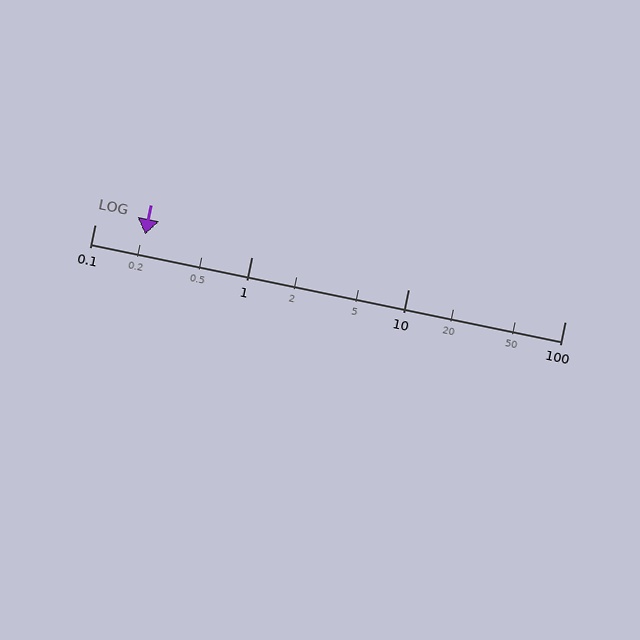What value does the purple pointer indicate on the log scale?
The pointer indicates approximately 0.21.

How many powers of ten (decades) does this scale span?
The scale spans 3 decades, from 0.1 to 100.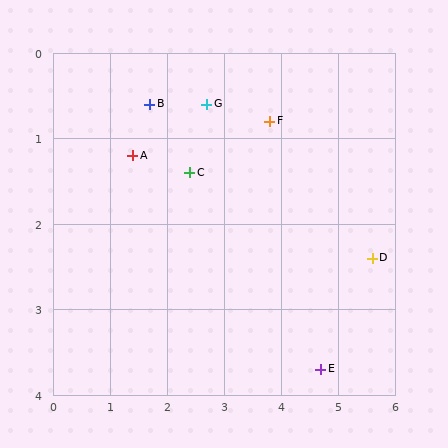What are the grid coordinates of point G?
Point G is at approximately (2.7, 0.6).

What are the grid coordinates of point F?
Point F is at approximately (3.8, 0.8).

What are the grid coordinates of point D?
Point D is at approximately (5.6, 2.4).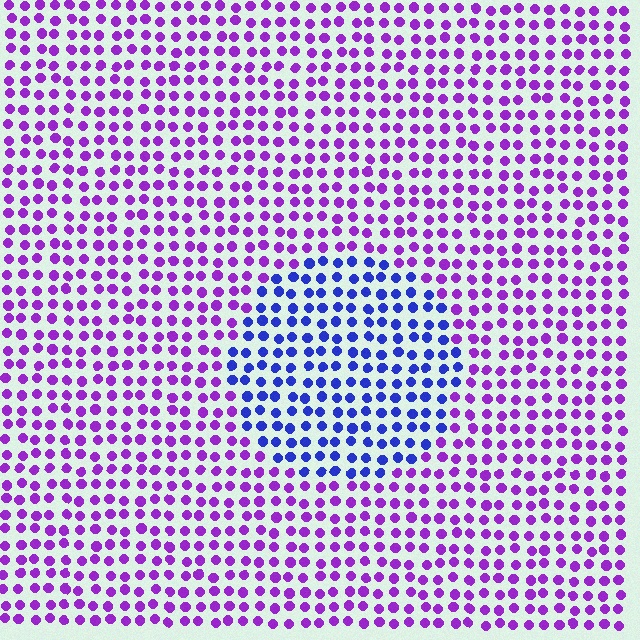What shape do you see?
I see a circle.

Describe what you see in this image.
The image is filled with small purple elements in a uniform arrangement. A circle-shaped region is visible where the elements are tinted to a slightly different hue, forming a subtle color boundary.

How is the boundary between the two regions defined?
The boundary is defined purely by a slight shift in hue (about 48 degrees). Spacing, size, and orientation are identical on both sides.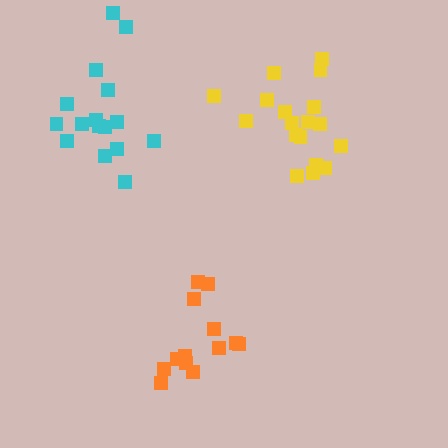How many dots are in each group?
Group 1: 13 dots, Group 2: 18 dots, Group 3: 16 dots (47 total).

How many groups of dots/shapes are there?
There are 3 groups.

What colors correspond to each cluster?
The clusters are colored: orange, yellow, cyan.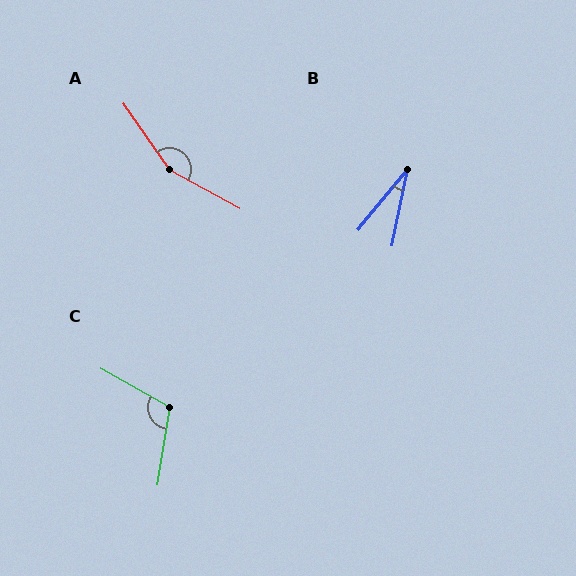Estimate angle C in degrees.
Approximately 110 degrees.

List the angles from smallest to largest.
B (28°), C (110°), A (154°).